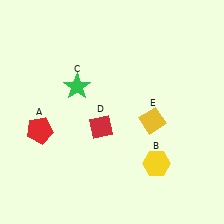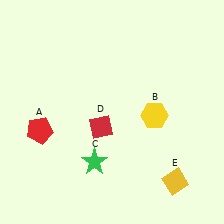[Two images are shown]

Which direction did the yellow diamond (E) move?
The yellow diamond (E) moved down.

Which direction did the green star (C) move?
The green star (C) moved down.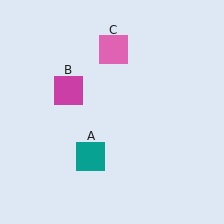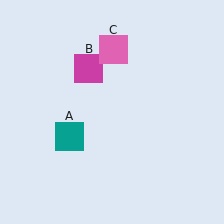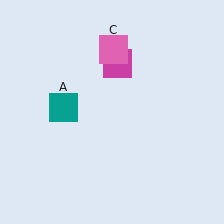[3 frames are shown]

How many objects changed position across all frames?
2 objects changed position: teal square (object A), magenta square (object B).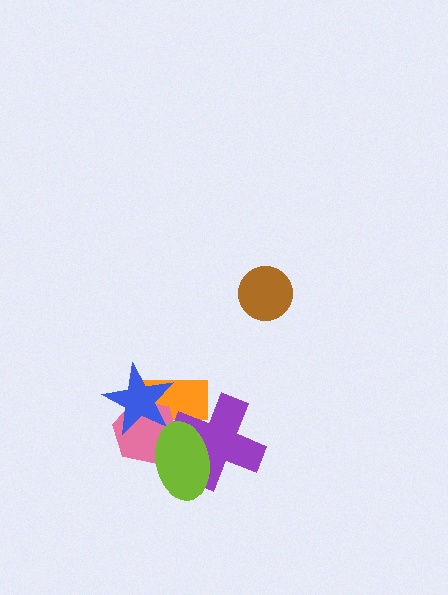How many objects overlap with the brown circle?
0 objects overlap with the brown circle.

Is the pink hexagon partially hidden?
Yes, it is partially covered by another shape.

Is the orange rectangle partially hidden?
Yes, it is partially covered by another shape.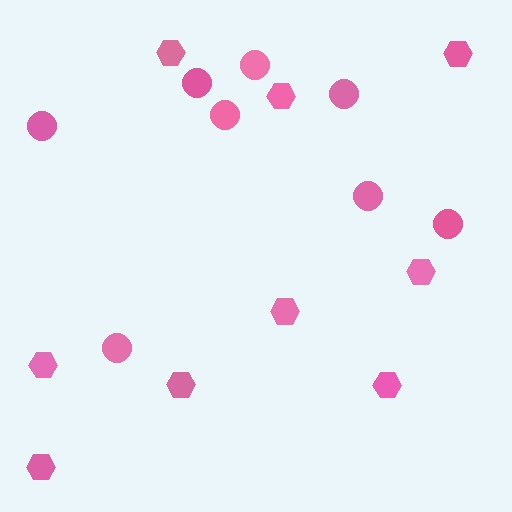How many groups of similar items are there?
There are 2 groups: one group of circles (8) and one group of hexagons (9).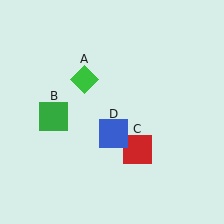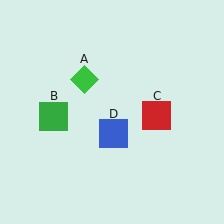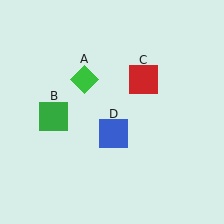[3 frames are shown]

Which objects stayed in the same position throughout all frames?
Green diamond (object A) and green square (object B) and blue square (object D) remained stationary.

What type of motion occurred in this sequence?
The red square (object C) rotated counterclockwise around the center of the scene.